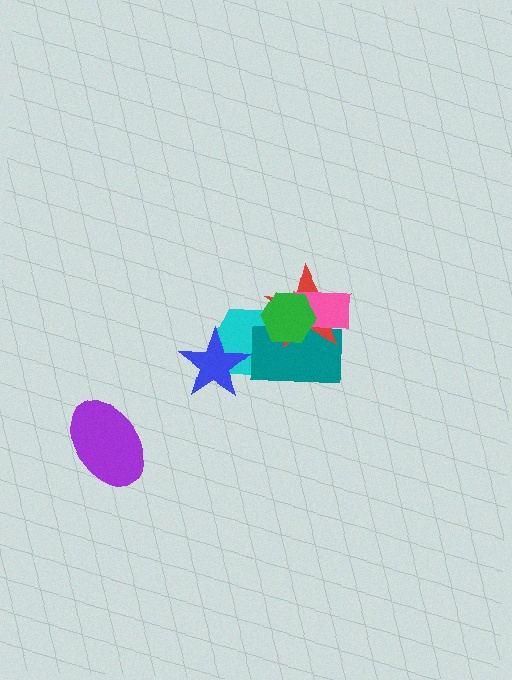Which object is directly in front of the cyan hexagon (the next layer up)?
The teal rectangle is directly in front of the cyan hexagon.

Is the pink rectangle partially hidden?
Yes, it is partially covered by another shape.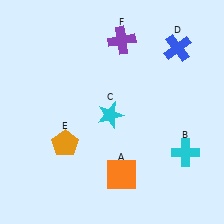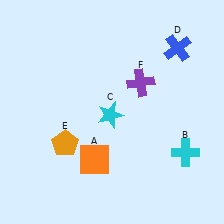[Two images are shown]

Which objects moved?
The objects that moved are: the orange square (A), the purple cross (F).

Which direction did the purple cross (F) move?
The purple cross (F) moved down.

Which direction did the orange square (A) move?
The orange square (A) moved left.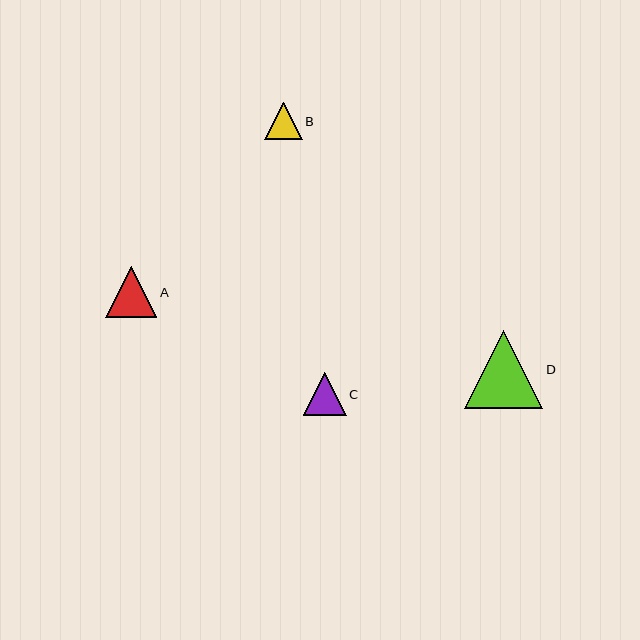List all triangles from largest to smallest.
From largest to smallest: D, A, C, B.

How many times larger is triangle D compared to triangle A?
Triangle D is approximately 1.5 times the size of triangle A.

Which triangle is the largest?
Triangle D is the largest with a size of approximately 79 pixels.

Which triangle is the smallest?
Triangle B is the smallest with a size of approximately 38 pixels.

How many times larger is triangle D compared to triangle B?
Triangle D is approximately 2.1 times the size of triangle B.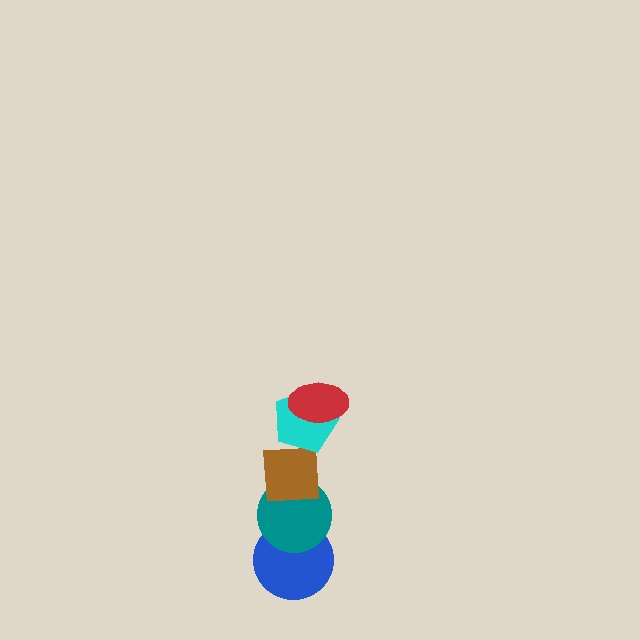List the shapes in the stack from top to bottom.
From top to bottom: the red ellipse, the cyan pentagon, the brown square, the teal circle, the blue circle.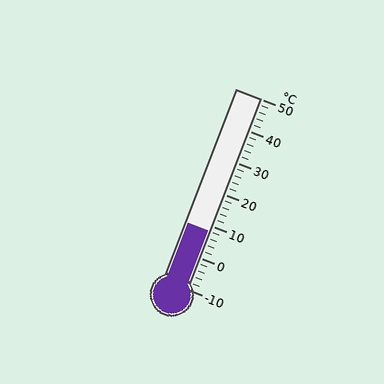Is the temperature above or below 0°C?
The temperature is above 0°C.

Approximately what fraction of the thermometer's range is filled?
The thermometer is filled to approximately 30% of its range.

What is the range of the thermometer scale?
The thermometer scale ranges from -10°C to 50°C.